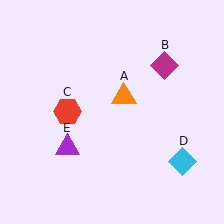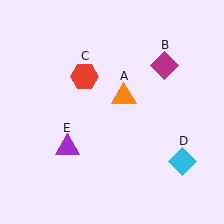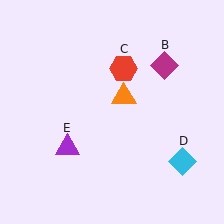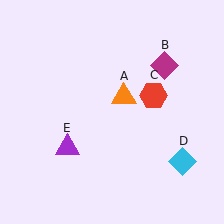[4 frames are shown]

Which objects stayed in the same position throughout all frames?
Orange triangle (object A) and magenta diamond (object B) and cyan diamond (object D) and purple triangle (object E) remained stationary.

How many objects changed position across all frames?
1 object changed position: red hexagon (object C).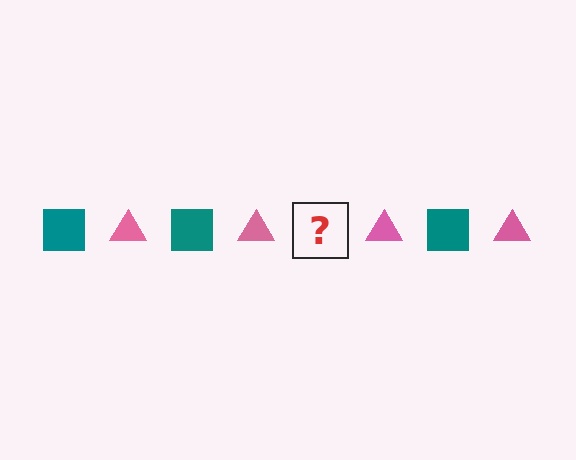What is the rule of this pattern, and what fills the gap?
The rule is that the pattern alternates between teal square and pink triangle. The gap should be filled with a teal square.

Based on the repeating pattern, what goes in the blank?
The blank should be a teal square.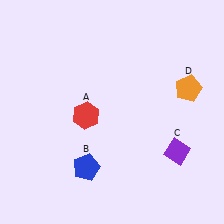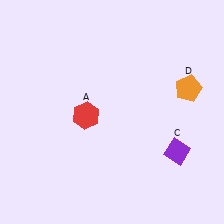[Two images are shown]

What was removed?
The blue pentagon (B) was removed in Image 2.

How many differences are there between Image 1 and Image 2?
There is 1 difference between the two images.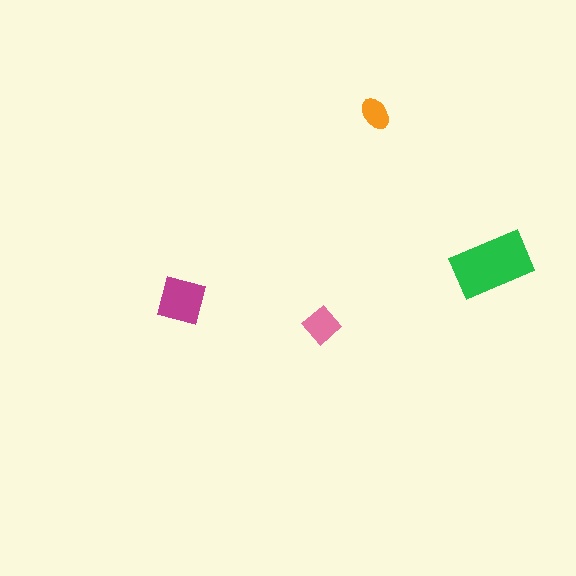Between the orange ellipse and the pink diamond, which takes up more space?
The pink diamond.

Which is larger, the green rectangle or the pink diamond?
The green rectangle.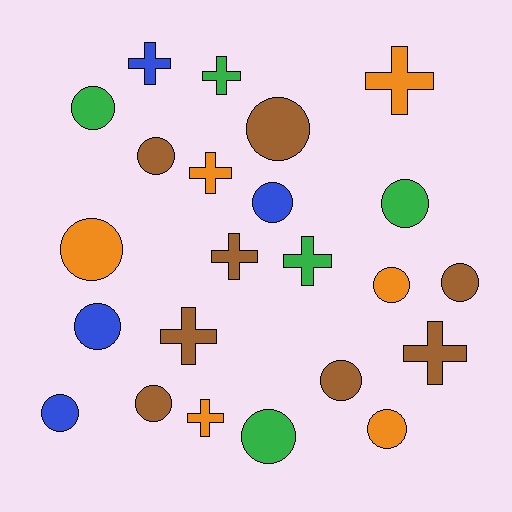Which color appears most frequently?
Brown, with 8 objects.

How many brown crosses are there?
There are 3 brown crosses.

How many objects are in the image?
There are 23 objects.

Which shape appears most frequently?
Circle, with 14 objects.